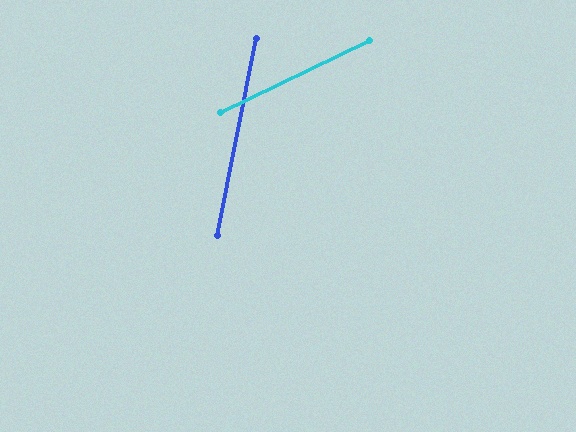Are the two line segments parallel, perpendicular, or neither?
Neither parallel nor perpendicular — they differ by about 53°.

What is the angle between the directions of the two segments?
Approximately 53 degrees.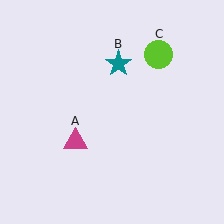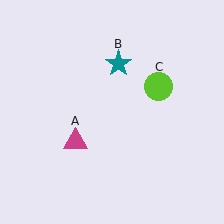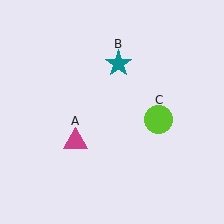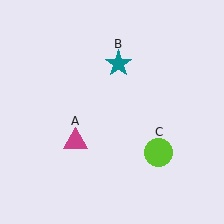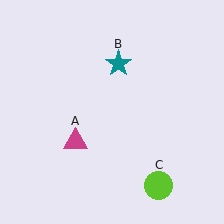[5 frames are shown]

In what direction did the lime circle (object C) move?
The lime circle (object C) moved down.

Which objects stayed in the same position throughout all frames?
Magenta triangle (object A) and teal star (object B) remained stationary.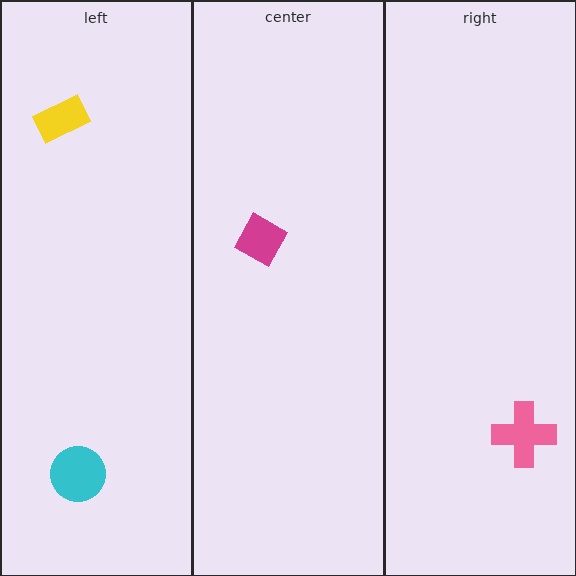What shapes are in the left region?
The cyan circle, the yellow rectangle.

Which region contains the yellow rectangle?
The left region.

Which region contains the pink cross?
The right region.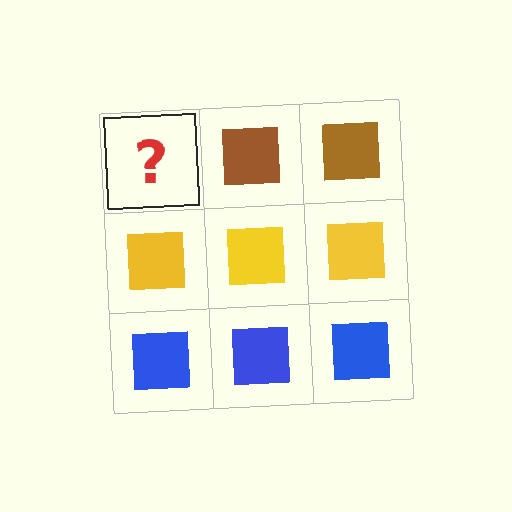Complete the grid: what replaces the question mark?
The question mark should be replaced with a brown square.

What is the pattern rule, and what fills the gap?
The rule is that each row has a consistent color. The gap should be filled with a brown square.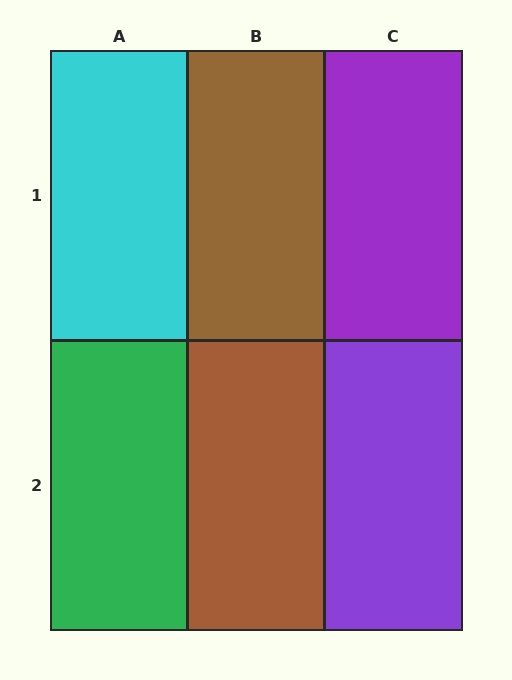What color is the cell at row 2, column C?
Purple.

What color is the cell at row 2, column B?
Brown.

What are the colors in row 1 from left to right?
Cyan, brown, purple.